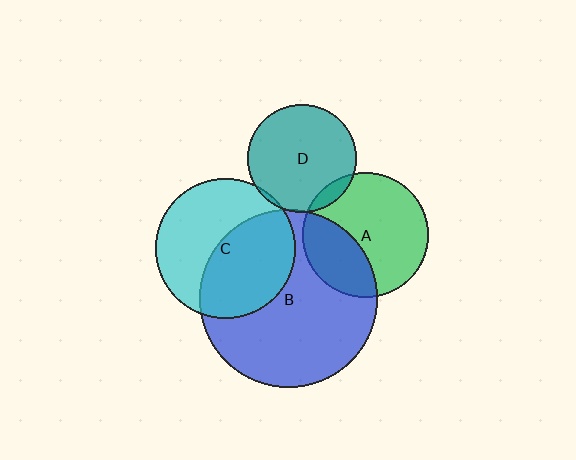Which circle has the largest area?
Circle B (blue).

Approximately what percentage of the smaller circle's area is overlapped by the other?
Approximately 5%.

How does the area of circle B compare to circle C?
Approximately 1.6 times.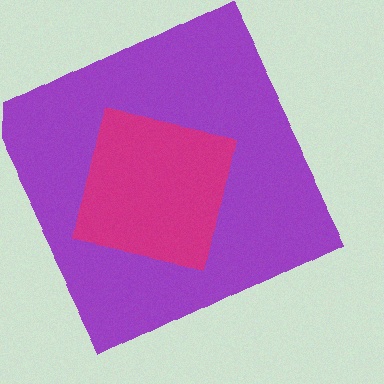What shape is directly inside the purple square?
The magenta square.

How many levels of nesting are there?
2.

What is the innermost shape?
The magenta square.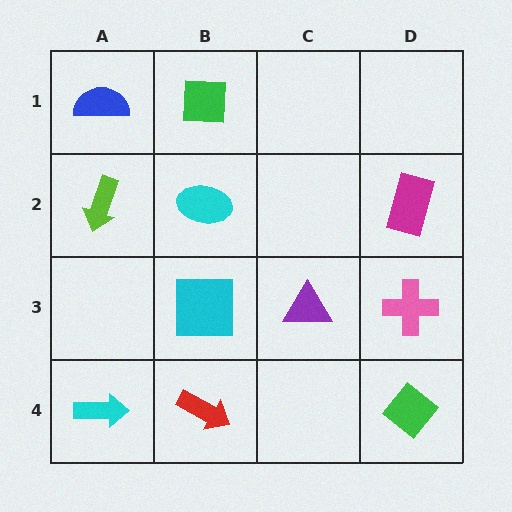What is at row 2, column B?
A cyan ellipse.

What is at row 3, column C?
A purple triangle.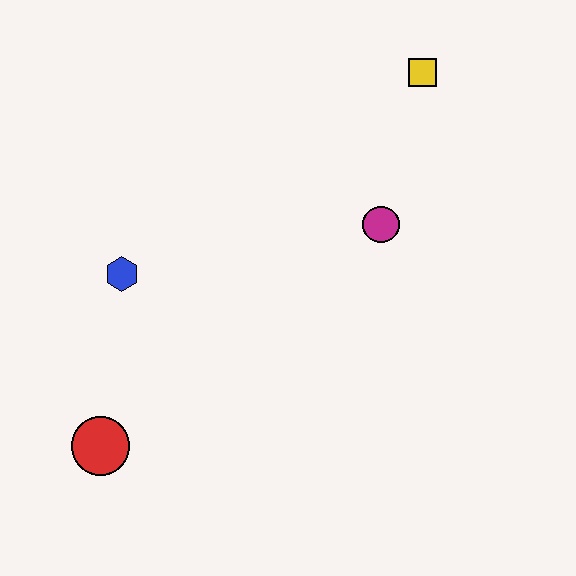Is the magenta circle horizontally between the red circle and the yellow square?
Yes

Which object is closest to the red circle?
The blue hexagon is closest to the red circle.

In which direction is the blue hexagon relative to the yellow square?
The blue hexagon is to the left of the yellow square.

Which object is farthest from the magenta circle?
The red circle is farthest from the magenta circle.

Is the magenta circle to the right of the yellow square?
No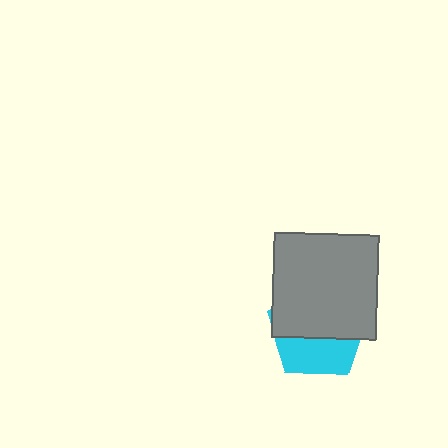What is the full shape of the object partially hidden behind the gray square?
The partially hidden object is a cyan pentagon.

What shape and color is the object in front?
The object in front is a gray square.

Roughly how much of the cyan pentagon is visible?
A small part of it is visible (roughly 39%).